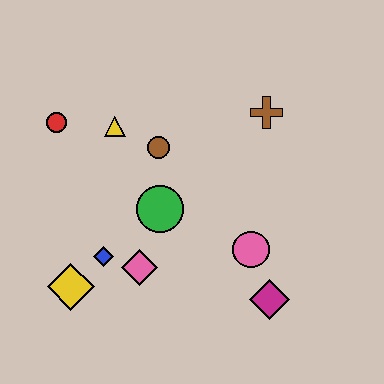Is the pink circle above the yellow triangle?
No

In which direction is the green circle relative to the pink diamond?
The green circle is above the pink diamond.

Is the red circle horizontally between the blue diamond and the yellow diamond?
No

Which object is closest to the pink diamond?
The blue diamond is closest to the pink diamond.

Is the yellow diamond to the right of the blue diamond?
No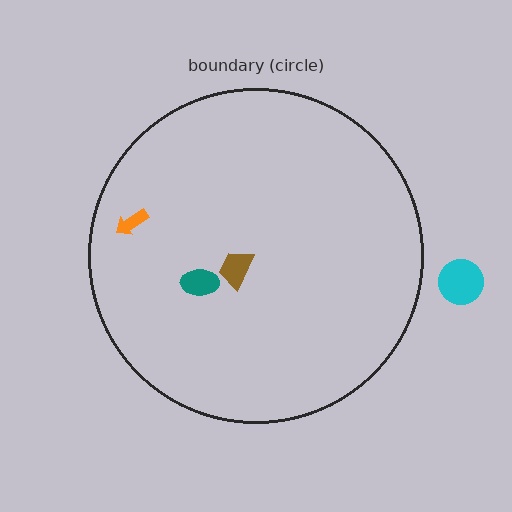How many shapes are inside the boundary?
3 inside, 1 outside.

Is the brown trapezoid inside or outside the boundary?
Inside.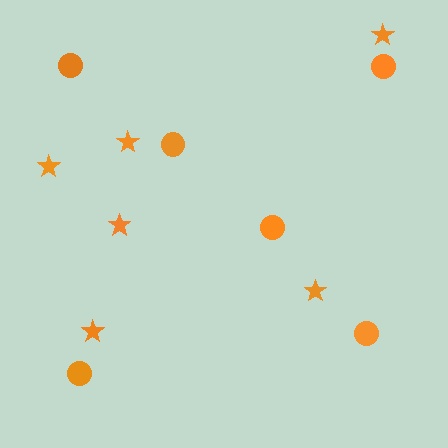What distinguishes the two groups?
There are 2 groups: one group of circles (6) and one group of stars (6).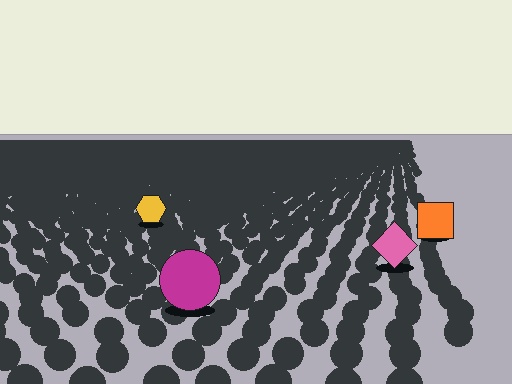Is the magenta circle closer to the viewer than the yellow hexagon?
Yes. The magenta circle is closer — you can tell from the texture gradient: the ground texture is coarser near it.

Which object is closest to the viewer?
The magenta circle is closest. The texture marks near it are larger and more spread out.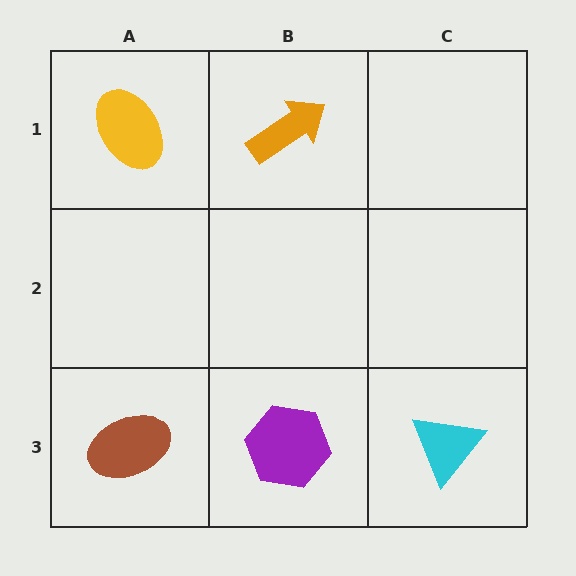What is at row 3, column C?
A cyan triangle.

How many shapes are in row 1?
2 shapes.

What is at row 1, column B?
An orange arrow.